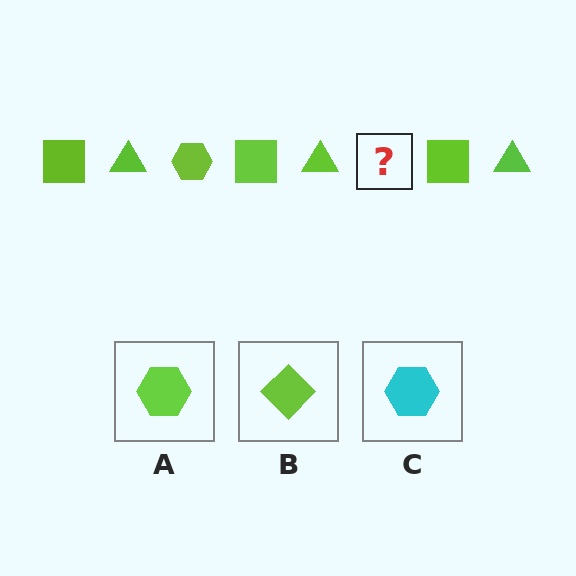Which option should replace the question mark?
Option A.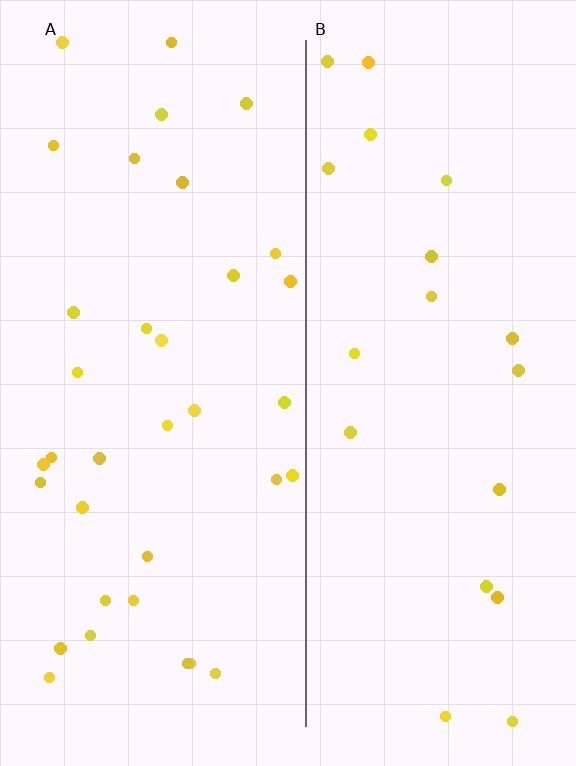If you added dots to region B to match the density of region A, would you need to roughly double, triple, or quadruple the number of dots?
Approximately double.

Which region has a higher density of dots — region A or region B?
A (the left).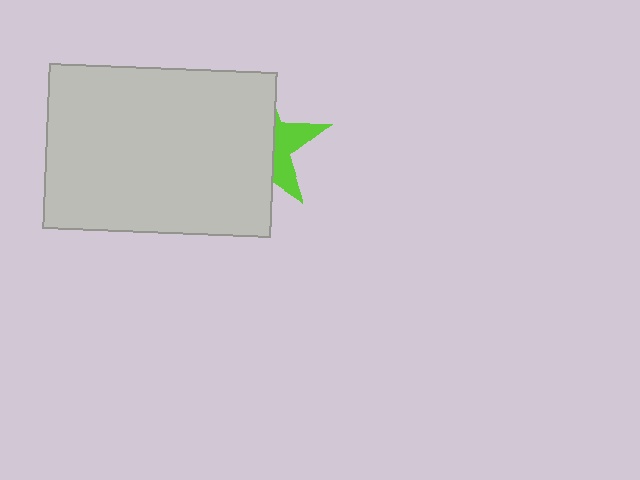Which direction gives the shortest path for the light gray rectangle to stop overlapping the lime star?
Moving left gives the shortest separation.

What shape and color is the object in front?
The object in front is a light gray rectangle.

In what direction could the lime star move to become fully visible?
The lime star could move right. That would shift it out from behind the light gray rectangle entirely.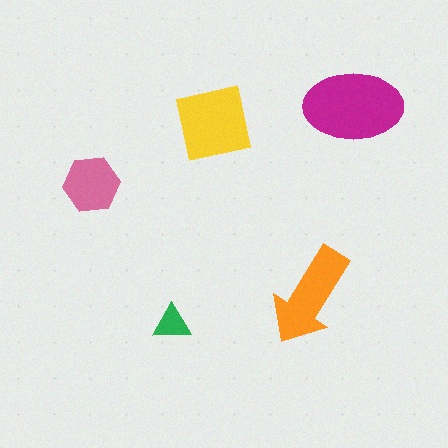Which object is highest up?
The magenta ellipse is topmost.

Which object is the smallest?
The green triangle.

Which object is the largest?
The magenta ellipse.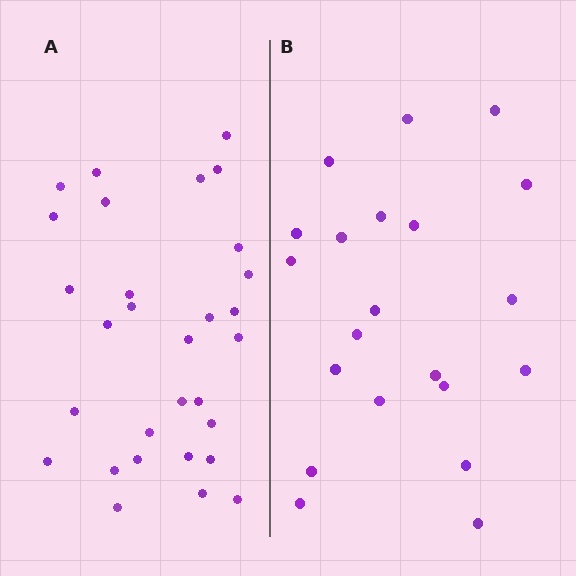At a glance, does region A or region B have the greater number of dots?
Region A (the left region) has more dots.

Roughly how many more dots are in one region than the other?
Region A has roughly 8 or so more dots than region B.